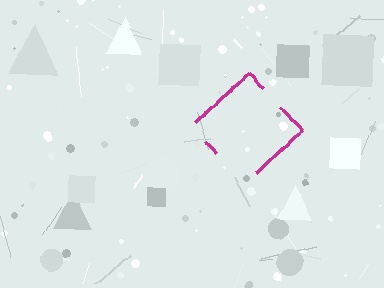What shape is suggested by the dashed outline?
The dashed outline suggests a diamond.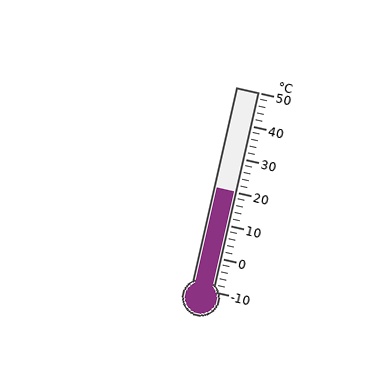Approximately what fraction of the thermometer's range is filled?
The thermometer is filled to approximately 50% of its range.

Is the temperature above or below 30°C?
The temperature is below 30°C.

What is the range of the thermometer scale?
The thermometer scale ranges from -10°C to 50°C.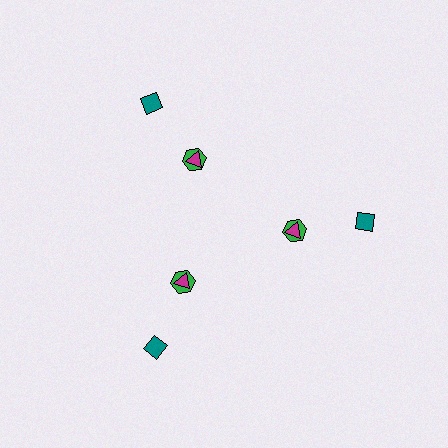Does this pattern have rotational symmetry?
Yes, this pattern has 3-fold rotational symmetry. It looks the same after rotating 120 degrees around the center.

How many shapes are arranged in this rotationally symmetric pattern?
There are 9 shapes, arranged in 3 groups of 3.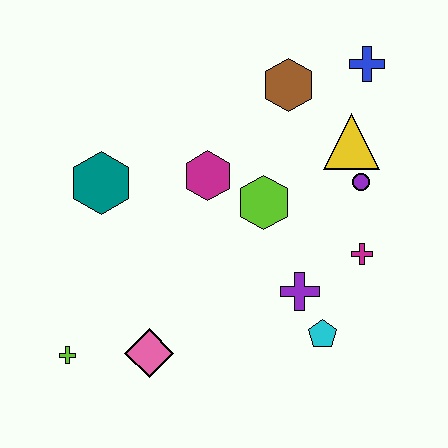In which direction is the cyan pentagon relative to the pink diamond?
The cyan pentagon is to the right of the pink diamond.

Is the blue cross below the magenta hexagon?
No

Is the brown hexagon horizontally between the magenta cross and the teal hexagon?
Yes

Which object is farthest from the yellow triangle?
The lime cross is farthest from the yellow triangle.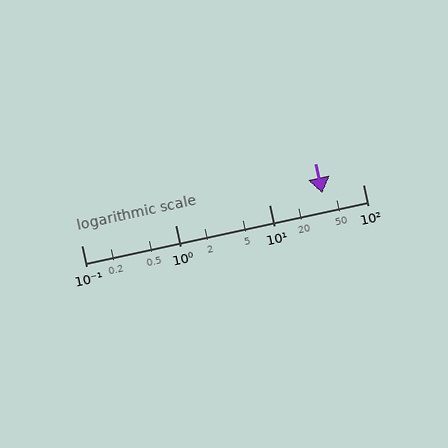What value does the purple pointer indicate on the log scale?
The pointer indicates approximately 37.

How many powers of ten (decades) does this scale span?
The scale spans 3 decades, from 0.1 to 100.